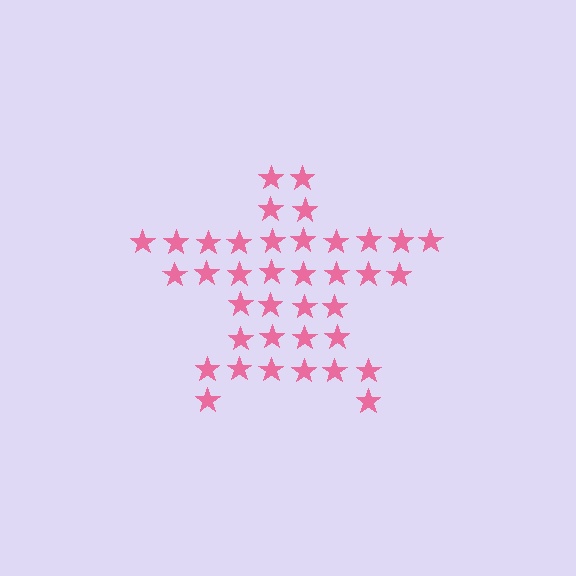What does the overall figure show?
The overall figure shows a star.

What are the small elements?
The small elements are stars.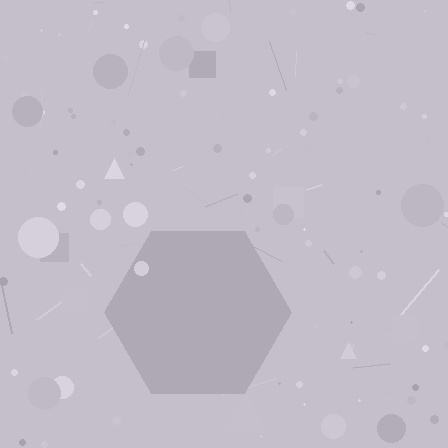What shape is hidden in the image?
A hexagon is hidden in the image.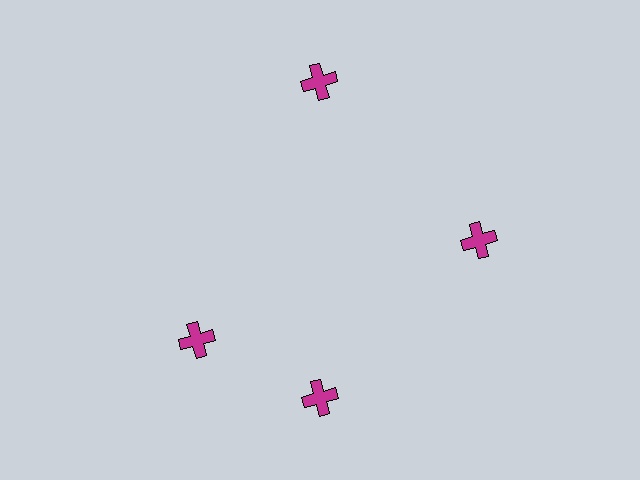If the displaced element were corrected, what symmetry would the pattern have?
It would have 4-fold rotational symmetry — the pattern would map onto itself every 90 degrees.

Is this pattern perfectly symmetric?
No. The 4 magenta crosses are arranged in a ring, but one element near the 9 o'clock position is rotated out of alignment along the ring, breaking the 4-fold rotational symmetry.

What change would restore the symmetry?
The symmetry would be restored by rotating it back into even spacing with its neighbors so that all 4 crosses sit at equal angles and equal distance from the center.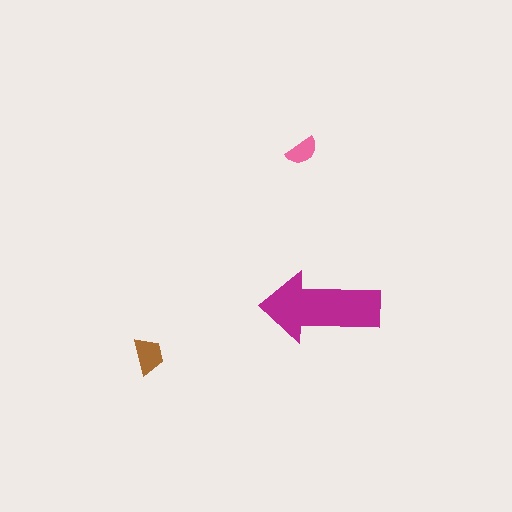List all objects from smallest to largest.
The pink semicircle, the brown trapezoid, the magenta arrow.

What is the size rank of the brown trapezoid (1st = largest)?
2nd.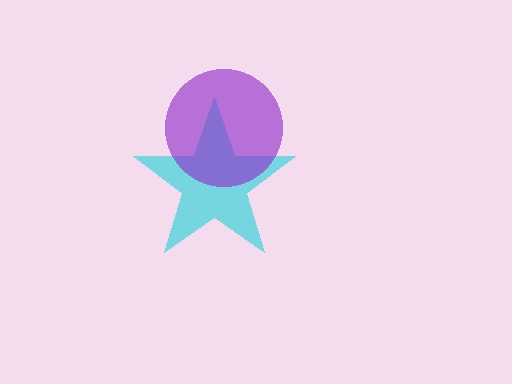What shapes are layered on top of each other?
The layered shapes are: a cyan star, a purple circle.